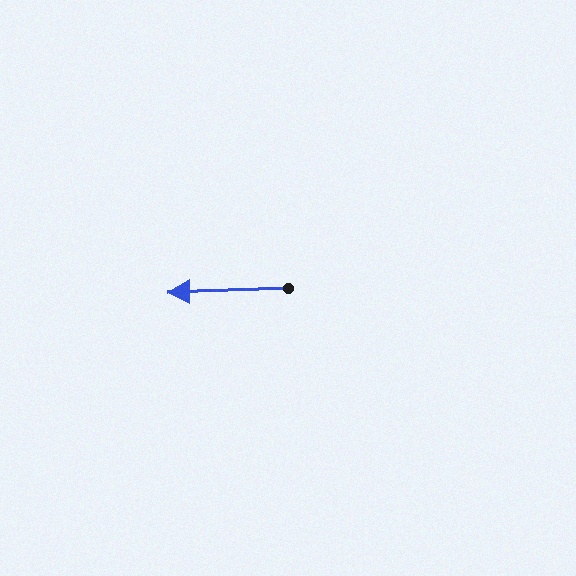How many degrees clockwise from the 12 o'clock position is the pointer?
Approximately 268 degrees.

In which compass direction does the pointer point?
West.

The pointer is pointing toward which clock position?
Roughly 9 o'clock.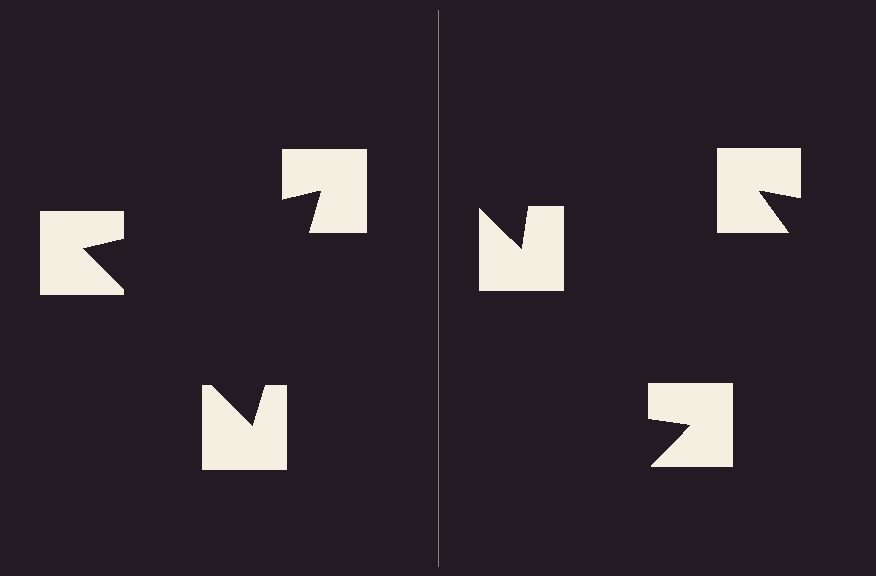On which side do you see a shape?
An illusory triangle appears on the left side. On the right side the wedge cuts are rotated, so no coherent shape forms.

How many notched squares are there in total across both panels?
6 — 3 on each side.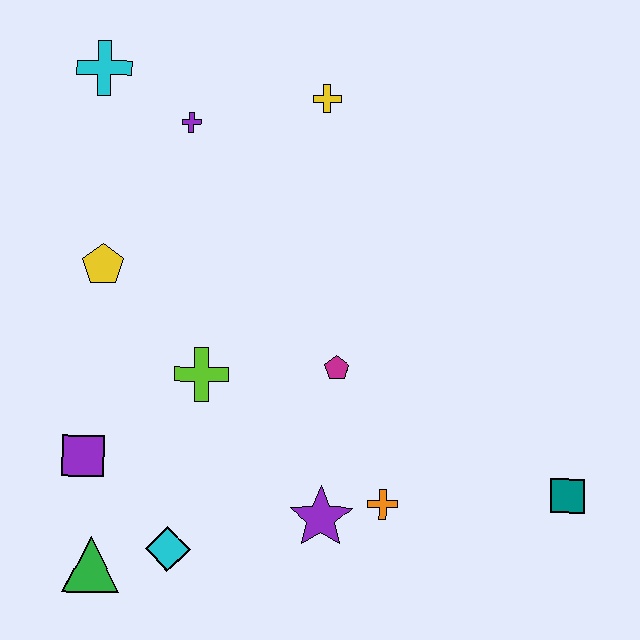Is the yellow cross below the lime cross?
No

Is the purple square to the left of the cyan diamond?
Yes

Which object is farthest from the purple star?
The cyan cross is farthest from the purple star.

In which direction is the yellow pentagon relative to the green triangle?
The yellow pentagon is above the green triangle.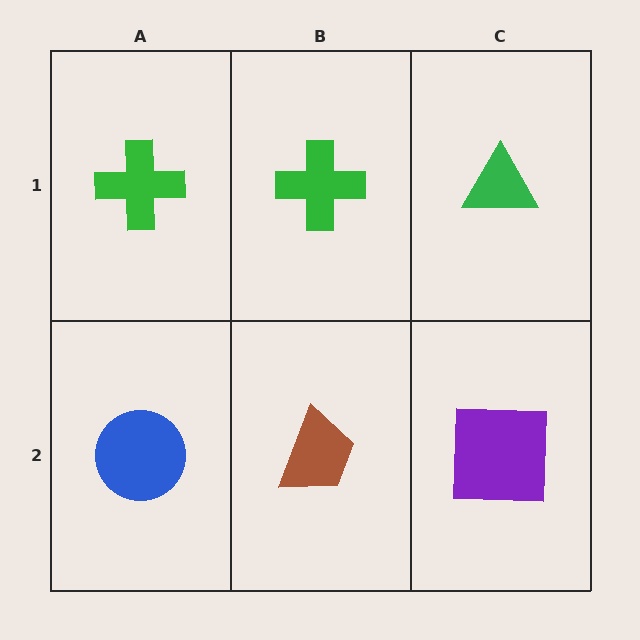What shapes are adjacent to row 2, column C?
A green triangle (row 1, column C), a brown trapezoid (row 2, column B).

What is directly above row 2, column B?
A green cross.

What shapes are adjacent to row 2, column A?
A green cross (row 1, column A), a brown trapezoid (row 2, column B).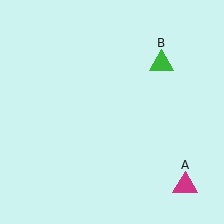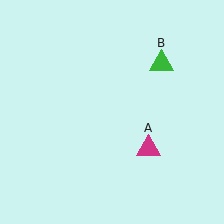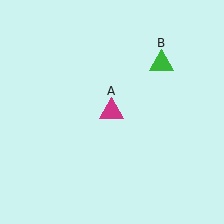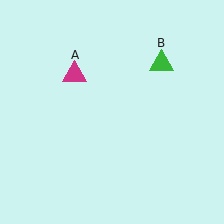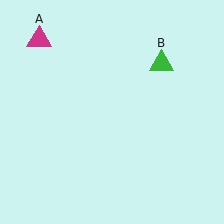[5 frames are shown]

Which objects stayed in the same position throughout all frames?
Green triangle (object B) remained stationary.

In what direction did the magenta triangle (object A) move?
The magenta triangle (object A) moved up and to the left.